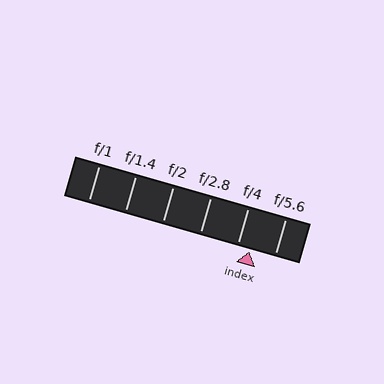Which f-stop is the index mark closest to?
The index mark is closest to f/4.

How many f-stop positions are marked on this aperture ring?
There are 6 f-stop positions marked.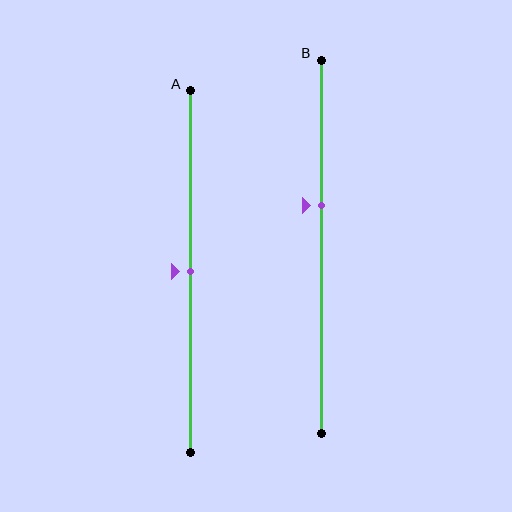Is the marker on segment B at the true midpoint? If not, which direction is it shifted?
No, the marker on segment B is shifted upward by about 11% of the segment length.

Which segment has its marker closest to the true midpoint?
Segment A has its marker closest to the true midpoint.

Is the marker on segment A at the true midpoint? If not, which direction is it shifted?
Yes, the marker on segment A is at the true midpoint.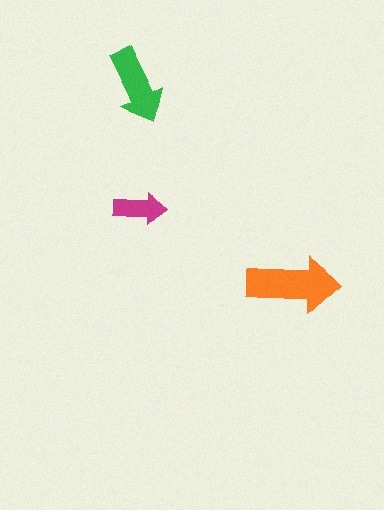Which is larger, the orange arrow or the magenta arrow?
The orange one.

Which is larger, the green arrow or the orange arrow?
The orange one.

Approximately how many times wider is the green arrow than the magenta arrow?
About 1.5 times wider.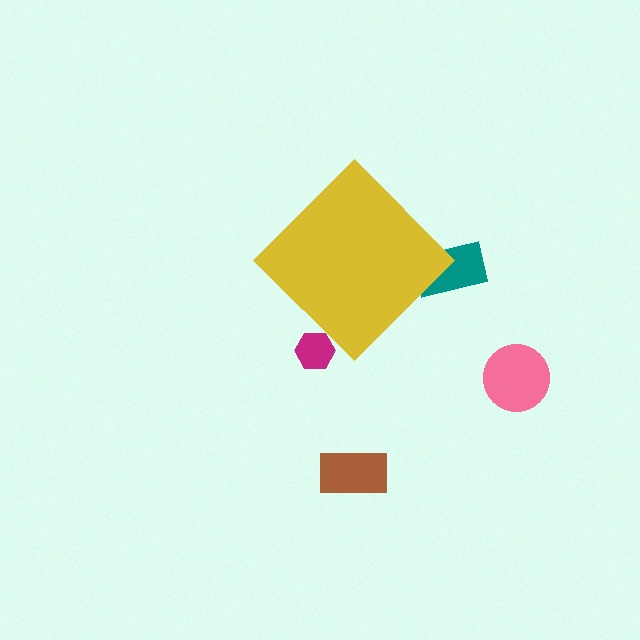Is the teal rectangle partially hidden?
Yes, the teal rectangle is partially hidden behind the yellow diamond.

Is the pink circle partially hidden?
No, the pink circle is fully visible.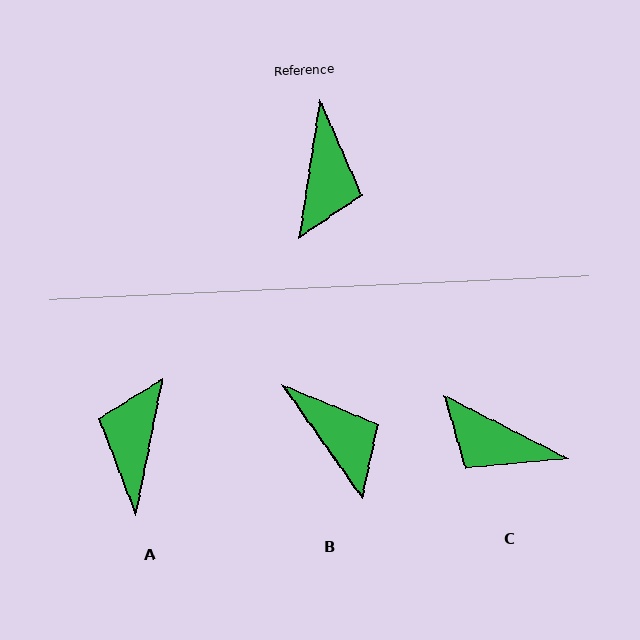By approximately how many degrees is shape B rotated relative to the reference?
Approximately 44 degrees counter-clockwise.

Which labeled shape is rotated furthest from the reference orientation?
A, about 178 degrees away.